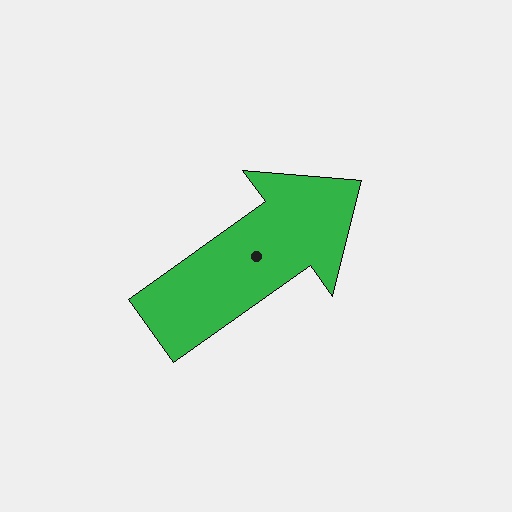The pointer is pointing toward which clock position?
Roughly 2 o'clock.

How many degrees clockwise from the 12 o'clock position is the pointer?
Approximately 55 degrees.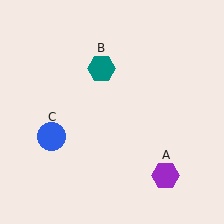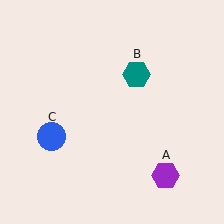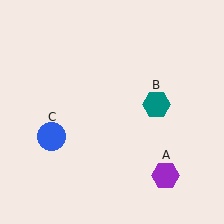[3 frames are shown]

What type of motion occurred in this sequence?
The teal hexagon (object B) rotated clockwise around the center of the scene.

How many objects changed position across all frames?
1 object changed position: teal hexagon (object B).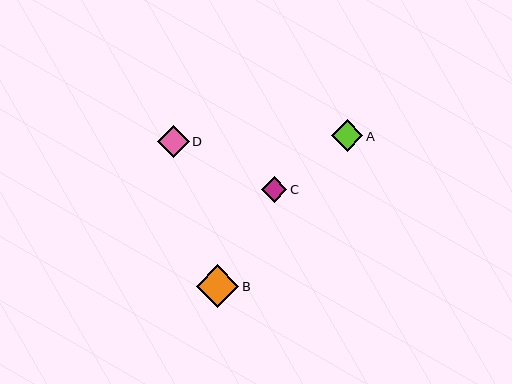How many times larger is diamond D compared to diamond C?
Diamond D is approximately 1.3 times the size of diamond C.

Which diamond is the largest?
Diamond B is the largest with a size of approximately 43 pixels.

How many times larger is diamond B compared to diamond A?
Diamond B is approximately 1.3 times the size of diamond A.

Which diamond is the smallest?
Diamond C is the smallest with a size of approximately 25 pixels.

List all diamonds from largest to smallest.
From largest to smallest: B, D, A, C.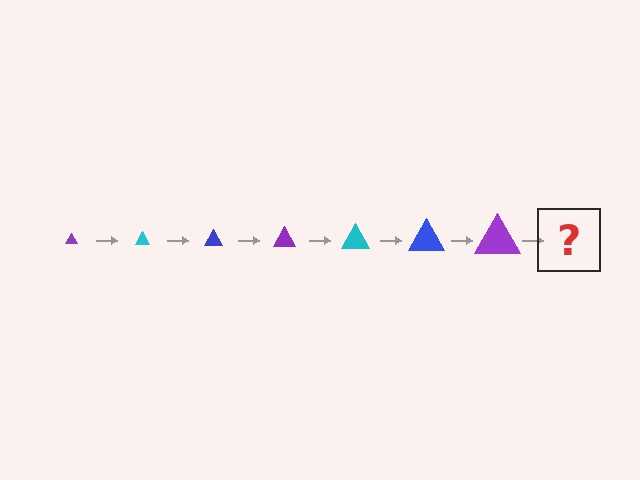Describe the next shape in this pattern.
It should be a cyan triangle, larger than the previous one.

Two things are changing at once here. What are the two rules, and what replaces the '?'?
The two rules are that the triangle grows larger each step and the color cycles through purple, cyan, and blue. The '?' should be a cyan triangle, larger than the previous one.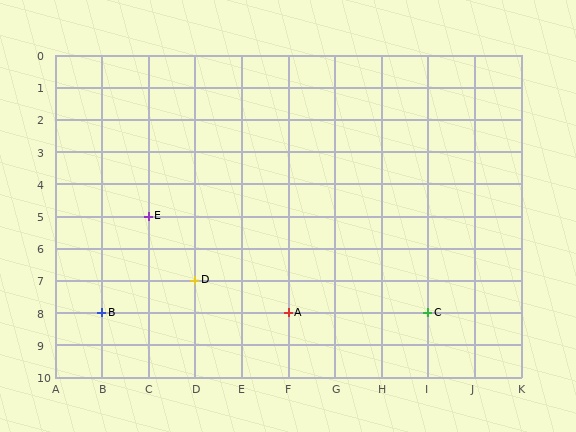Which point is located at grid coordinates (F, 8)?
Point A is at (F, 8).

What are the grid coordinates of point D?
Point D is at grid coordinates (D, 7).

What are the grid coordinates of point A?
Point A is at grid coordinates (F, 8).